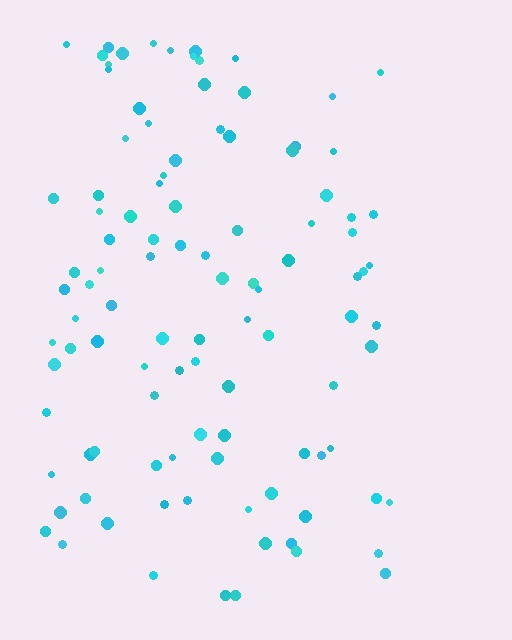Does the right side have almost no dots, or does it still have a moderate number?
Still a moderate number, just noticeably fewer than the left.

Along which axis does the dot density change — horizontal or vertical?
Horizontal.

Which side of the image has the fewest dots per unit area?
The right.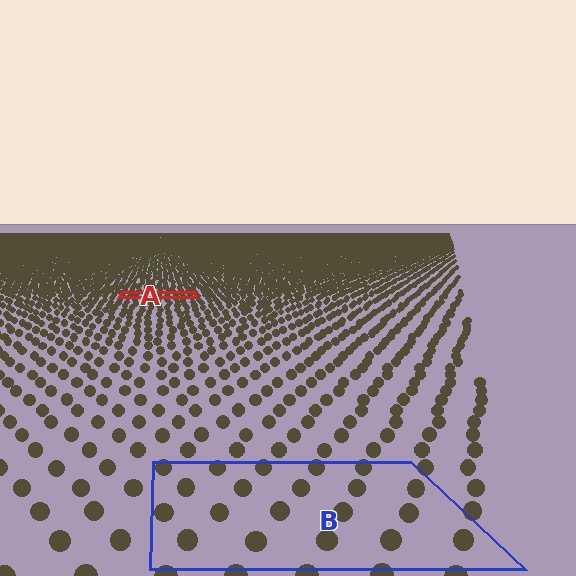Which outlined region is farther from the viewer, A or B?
Region A is farther from the viewer — the texture elements inside it appear smaller and more densely packed.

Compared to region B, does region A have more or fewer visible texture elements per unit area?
Region A has more texture elements per unit area — they are packed more densely because it is farther away.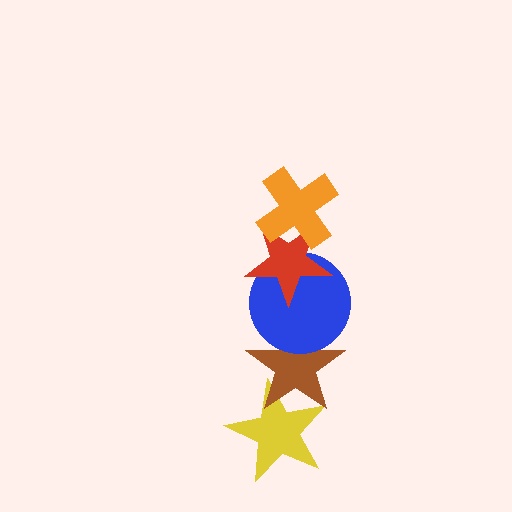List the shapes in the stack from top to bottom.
From top to bottom: the orange cross, the red star, the blue circle, the brown star, the yellow star.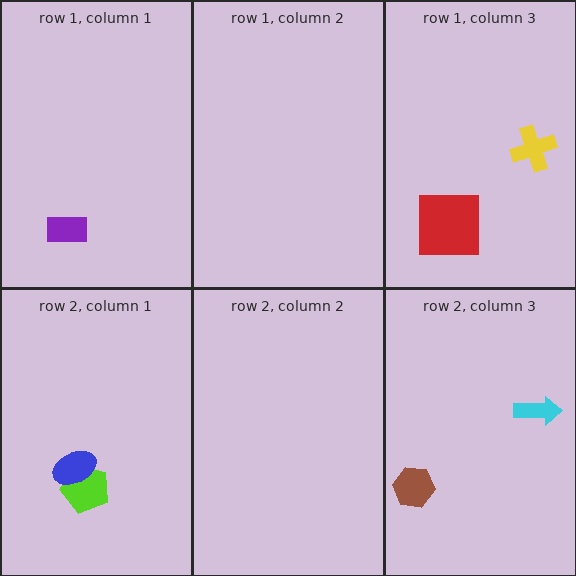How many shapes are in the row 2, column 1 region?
2.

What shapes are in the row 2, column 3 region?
The cyan arrow, the brown hexagon.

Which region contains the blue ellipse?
The row 2, column 1 region.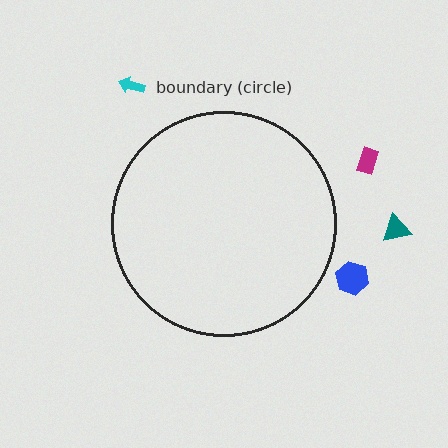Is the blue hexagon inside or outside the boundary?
Outside.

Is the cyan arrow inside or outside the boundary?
Outside.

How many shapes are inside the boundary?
0 inside, 4 outside.